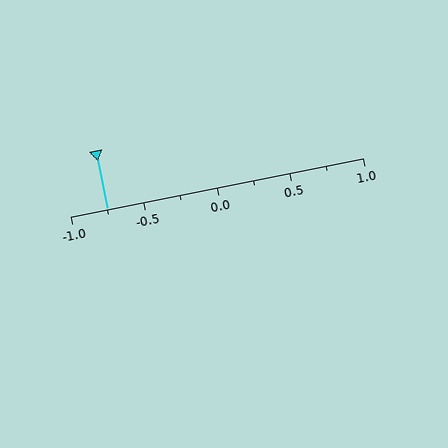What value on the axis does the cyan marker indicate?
The marker indicates approximately -0.75.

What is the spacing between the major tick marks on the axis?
The major ticks are spaced 0.5 apart.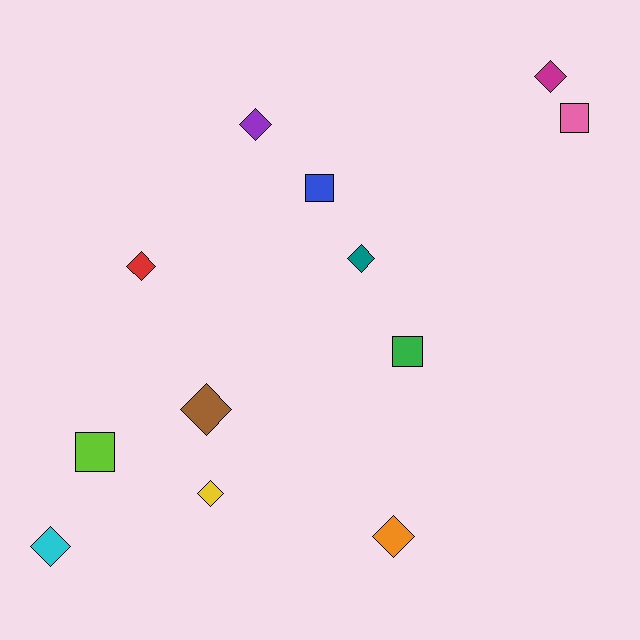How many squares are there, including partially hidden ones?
There are 4 squares.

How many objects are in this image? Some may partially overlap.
There are 12 objects.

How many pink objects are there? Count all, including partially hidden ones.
There is 1 pink object.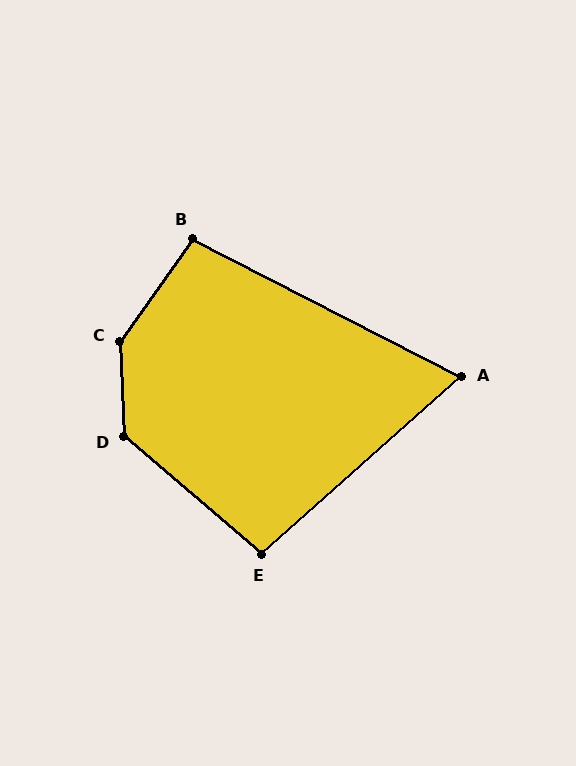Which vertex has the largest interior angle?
C, at approximately 143 degrees.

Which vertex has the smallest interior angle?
A, at approximately 69 degrees.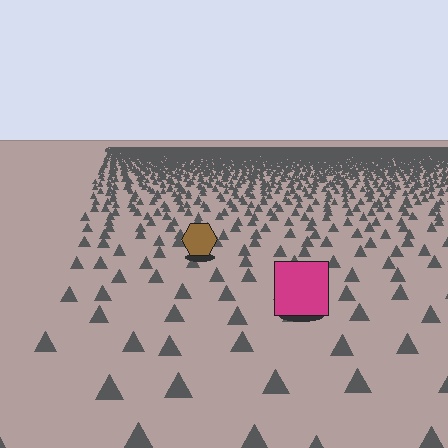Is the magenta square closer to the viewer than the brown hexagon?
Yes. The magenta square is closer — you can tell from the texture gradient: the ground texture is coarser near it.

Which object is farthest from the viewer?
The brown hexagon is farthest from the viewer. It appears smaller and the ground texture around it is denser.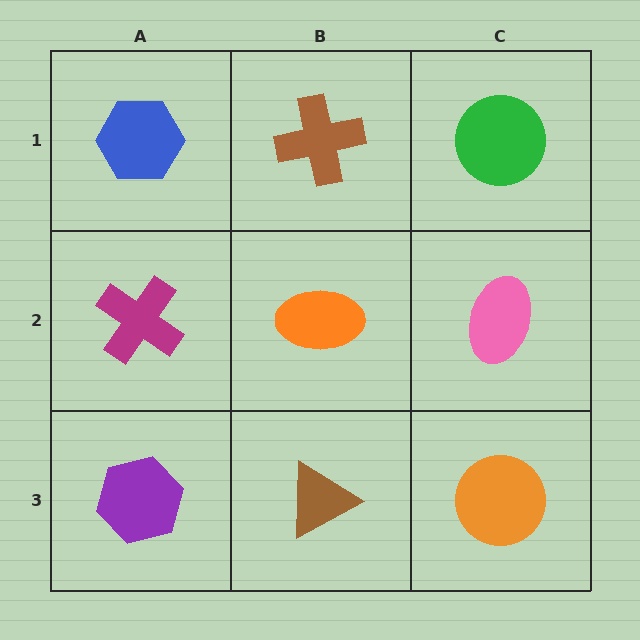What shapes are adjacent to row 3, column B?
An orange ellipse (row 2, column B), a purple hexagon (row 3, column A), an orange circle (row 3, column C).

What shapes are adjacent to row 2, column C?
A green circle (row 1, column C), an orange circle (row 3, column C), an orange ellipse (row 2, column B).